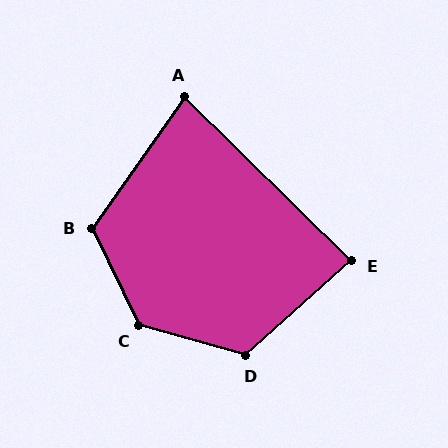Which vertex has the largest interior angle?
C, at approximately 131 degrees.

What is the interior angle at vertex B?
Approximately 119 degrees (obtuse).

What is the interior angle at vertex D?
Approximately 123 degrees (obtuse).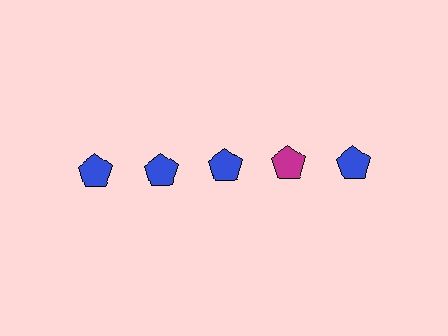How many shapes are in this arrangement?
There are 5 shapes arranged in a grid pattern.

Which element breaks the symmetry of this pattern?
The magenta pentagon in the top row, second from right column breaks the symmetry. All other shapes are blue pentagons.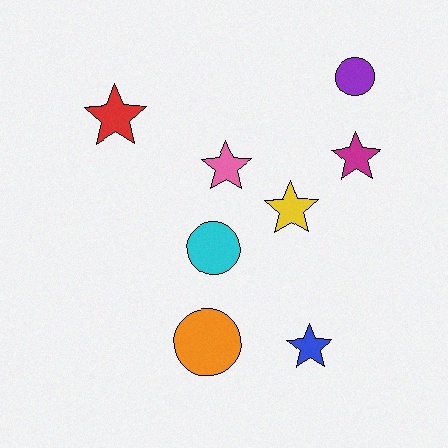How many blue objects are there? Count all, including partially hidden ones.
There is 1 blue object.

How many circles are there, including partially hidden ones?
There are 3 circles.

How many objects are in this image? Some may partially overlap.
There are 8 objects.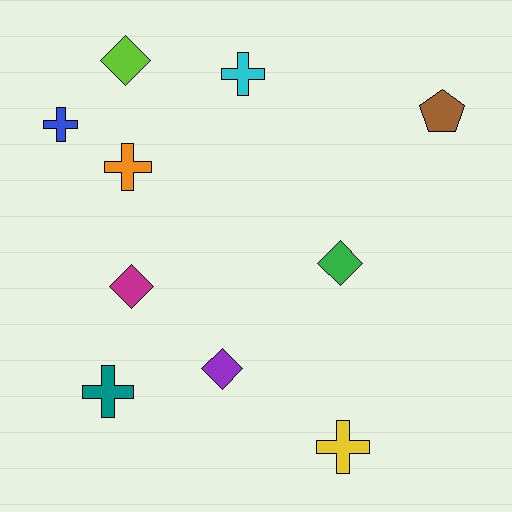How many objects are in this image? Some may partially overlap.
There are 10 objects.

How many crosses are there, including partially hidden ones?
There are 5 crosses.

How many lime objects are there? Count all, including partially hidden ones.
There is 1 lime object.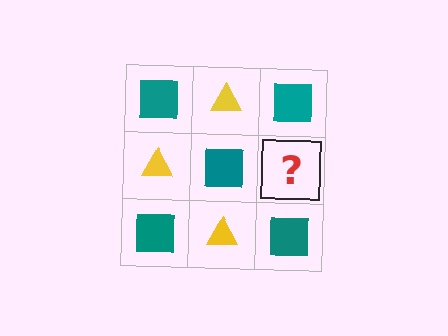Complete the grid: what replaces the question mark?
The question mark should be replaced with a yellow triangle.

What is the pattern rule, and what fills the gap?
The rule is that it alternates teal square and yellow triangle in a checkerboard pattern. The gap should be filled with a yellow triangle.